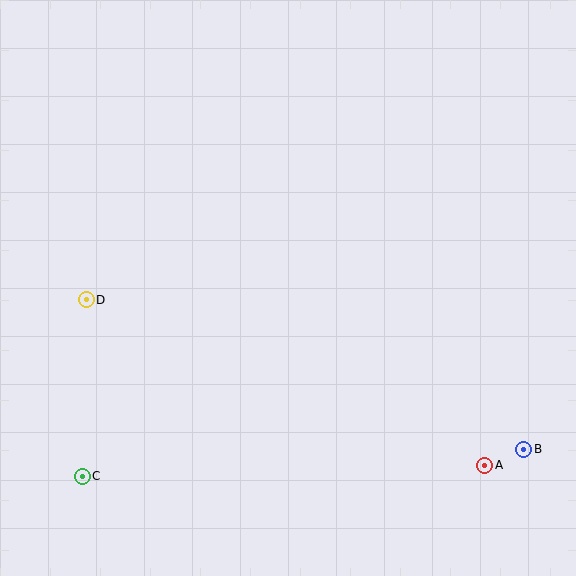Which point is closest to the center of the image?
Point D at (86, 300) is closest to the center.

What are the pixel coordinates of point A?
Point A is at (485, 465).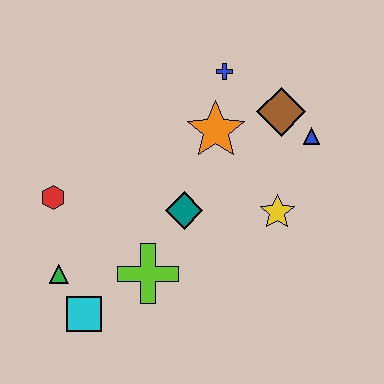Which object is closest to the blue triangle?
The brown diamond is closest to the blue triangle.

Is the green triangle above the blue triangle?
No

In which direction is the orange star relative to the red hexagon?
The orange star is to the right of the red hexagon.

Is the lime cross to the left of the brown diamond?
Yes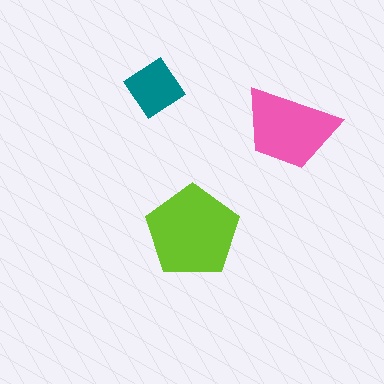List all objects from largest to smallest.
The lime pentagon, the pink trapezoid, the teal diamond.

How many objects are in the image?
There are 3 objects in the image.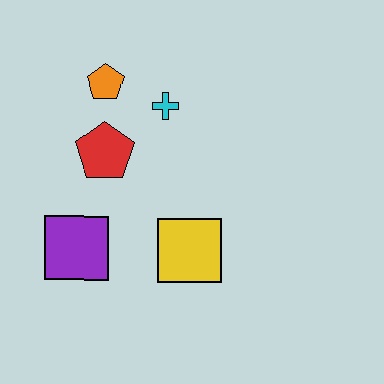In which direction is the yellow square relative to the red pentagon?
The yellow square is below the red pentagon.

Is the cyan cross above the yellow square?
Yes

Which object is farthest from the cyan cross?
The purple square is farthest from the cyan cross.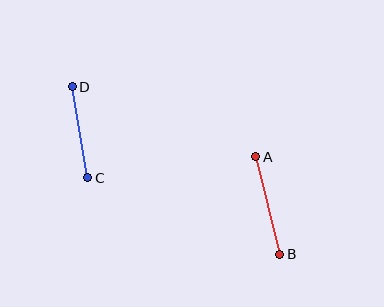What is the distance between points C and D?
The distance is approximately 92 pixels.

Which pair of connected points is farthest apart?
Points A and B are farthest apart.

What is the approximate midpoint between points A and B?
The midpoint is at approximately (268, 206) pixels.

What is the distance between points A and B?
The distance is approximately 101 pixels.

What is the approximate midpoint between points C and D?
The midpoint is at approximately (80, 132) pixels.